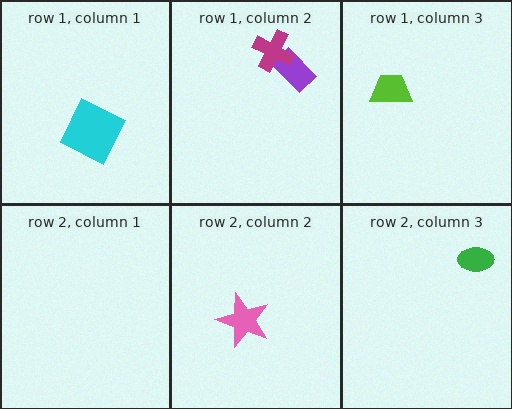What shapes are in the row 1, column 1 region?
The cyan square.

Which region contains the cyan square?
The row 1, column 1 region.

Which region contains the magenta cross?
The row 1, column 2 region.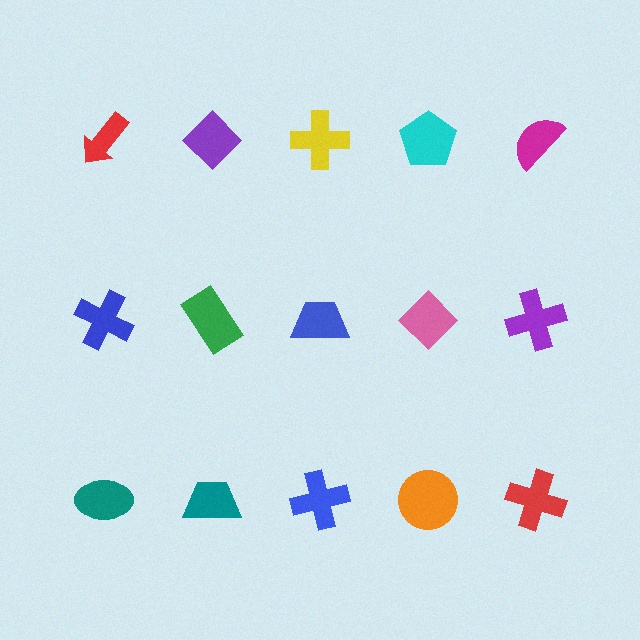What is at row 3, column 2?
A teal trapezoid.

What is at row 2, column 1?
A blue cross.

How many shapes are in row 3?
5 shapes.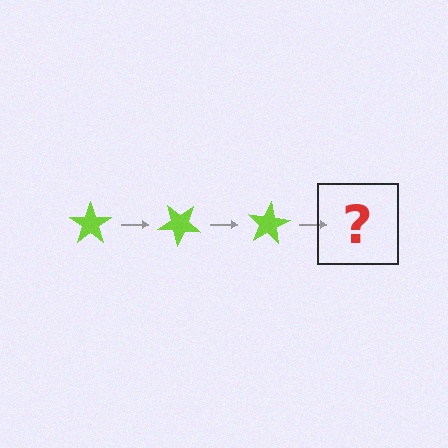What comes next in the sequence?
The next element should be a lime star rotated 120 degrees.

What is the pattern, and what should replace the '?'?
The pattern is that the star rotates 40 degrees each step. The '?' should be a lime star rotated 120 degrees.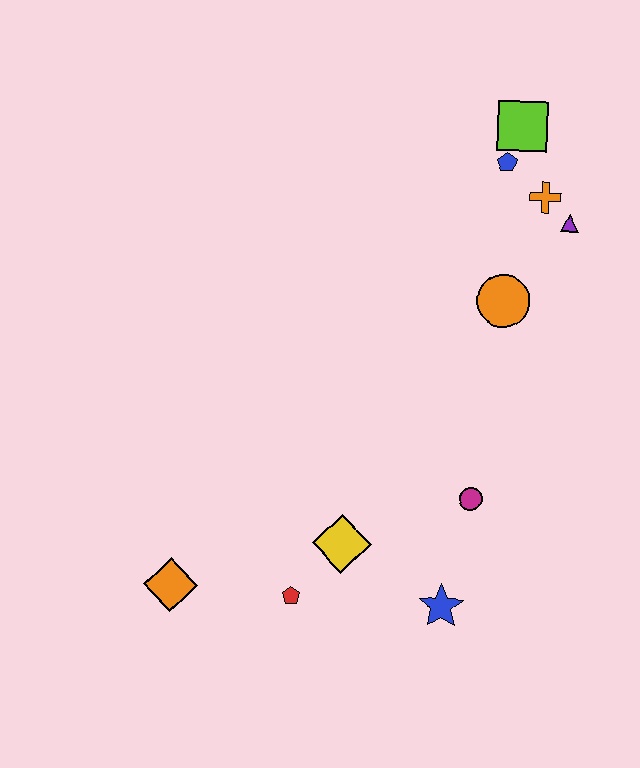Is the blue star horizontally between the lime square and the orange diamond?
Yes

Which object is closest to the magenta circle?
The blue star is closest to the magenta circle.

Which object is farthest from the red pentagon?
The lime square is farthest from the red pentagon.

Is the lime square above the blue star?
Yes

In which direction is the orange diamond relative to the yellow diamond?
The orange diamond is to the left of the yellow diamond.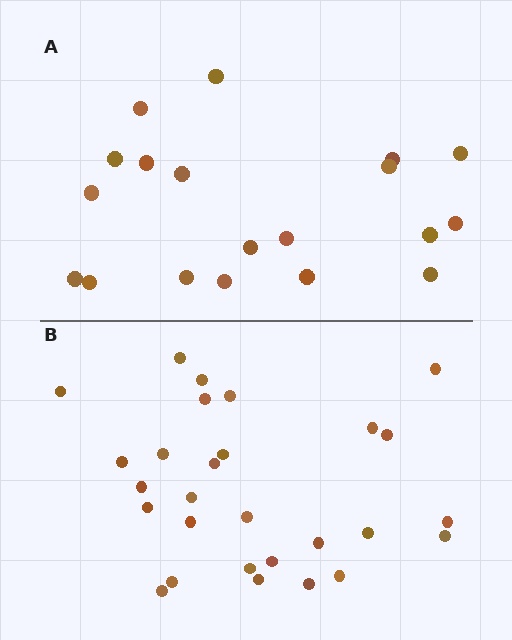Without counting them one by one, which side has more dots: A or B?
Region B (the bottom region) has more dots.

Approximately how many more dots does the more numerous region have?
Region B has roughly 8 or so more dots than region A.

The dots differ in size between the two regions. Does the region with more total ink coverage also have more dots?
No. Region A has more total ink coverage because its dots are larger, but region B actually contains more individual dots. Total area can be misleading — the number of items is what matters here.